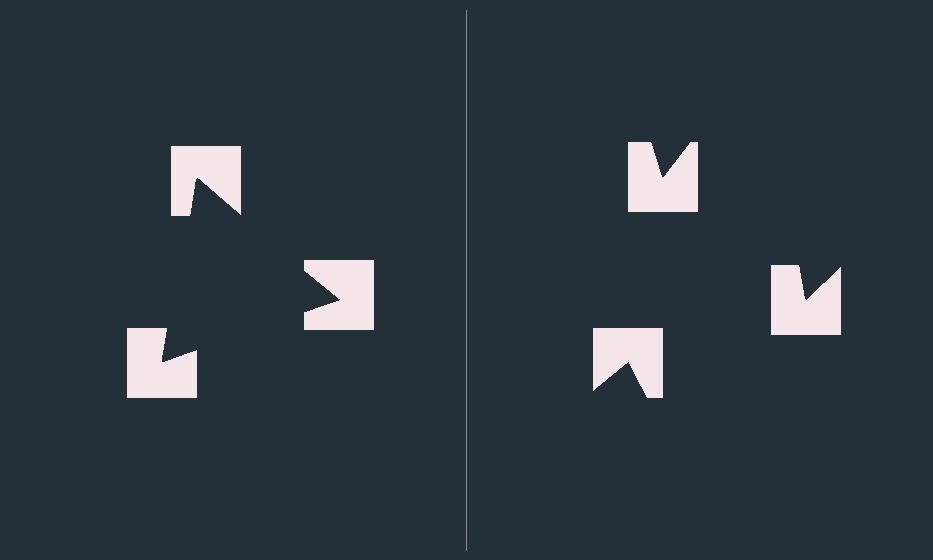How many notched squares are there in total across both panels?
6 — 3 on each side.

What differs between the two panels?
The notched squares are positioned identically on both sides; only the wedge orientations differ. On the left they align to a triangle; on the right they are misaligned.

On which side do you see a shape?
An illusory triangle appears on the left side. On the right side the wedge cuts are rotated, so no coherent shape forms.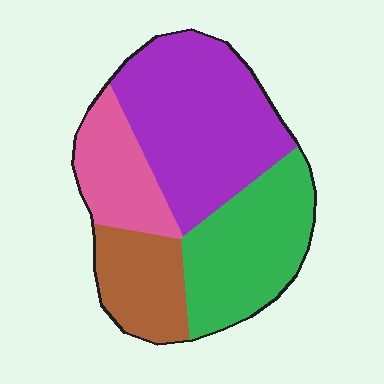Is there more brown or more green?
Green.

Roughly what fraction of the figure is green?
Green covers roughly 30% of the figure.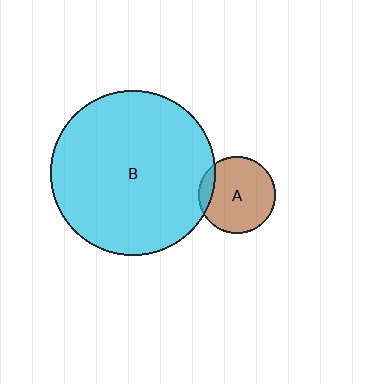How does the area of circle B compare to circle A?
Approximately 4.6 times.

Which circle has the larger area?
Circle B (cyan).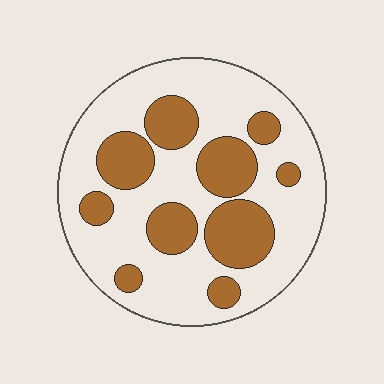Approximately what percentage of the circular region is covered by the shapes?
Approximately 30%.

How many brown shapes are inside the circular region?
10.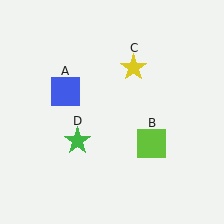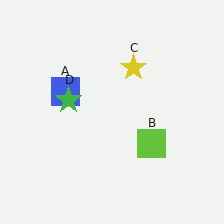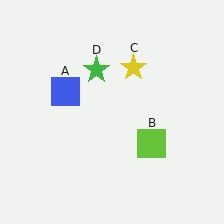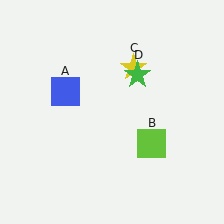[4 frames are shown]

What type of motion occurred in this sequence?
The green star (object D) rotated clockwise around the center of the scene.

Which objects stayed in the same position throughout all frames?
Blue square (object A) and lime square (object B) and yellow star (object C) remained stationary.